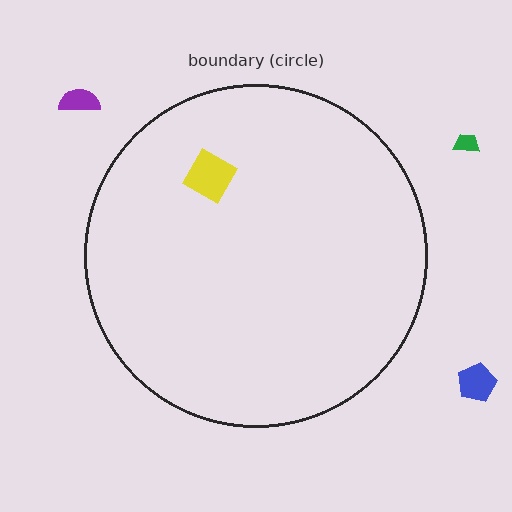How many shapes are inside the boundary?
1 inside, 3 outside.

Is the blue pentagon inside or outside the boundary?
Outside.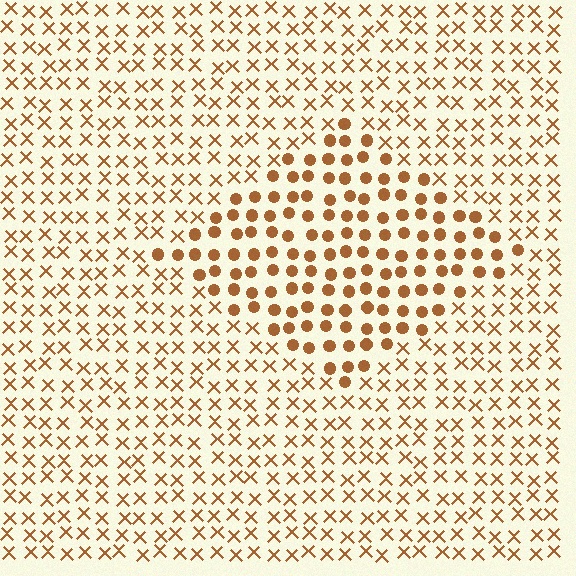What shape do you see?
I see a diamond.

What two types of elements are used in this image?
The image uses circles inside the diamond region and X marks outside it.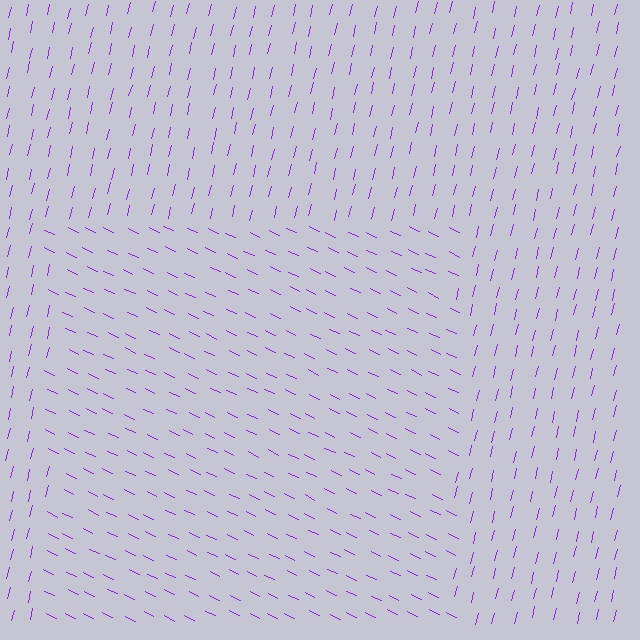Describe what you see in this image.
The image is filled with small purple line segments. A rectangle region in the image has lines oriented differently from the surrounding lines, creating a visible texture boundary.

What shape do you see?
I see a rectangle.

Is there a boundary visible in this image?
Yes, there is a texture boundary formed by a change in line orientation.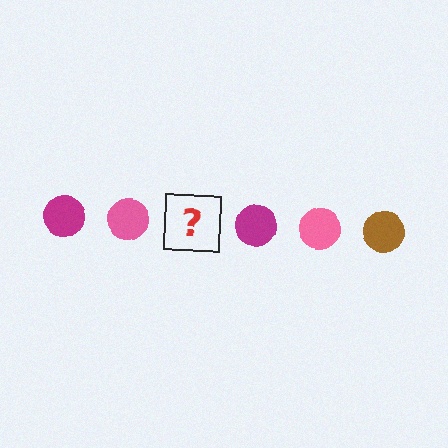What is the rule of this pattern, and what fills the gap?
The rule is that the pattern cycles through magenta, pink, brown circles. The gap should be filled with a brown circle.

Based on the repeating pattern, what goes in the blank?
The blank should be a brown circle.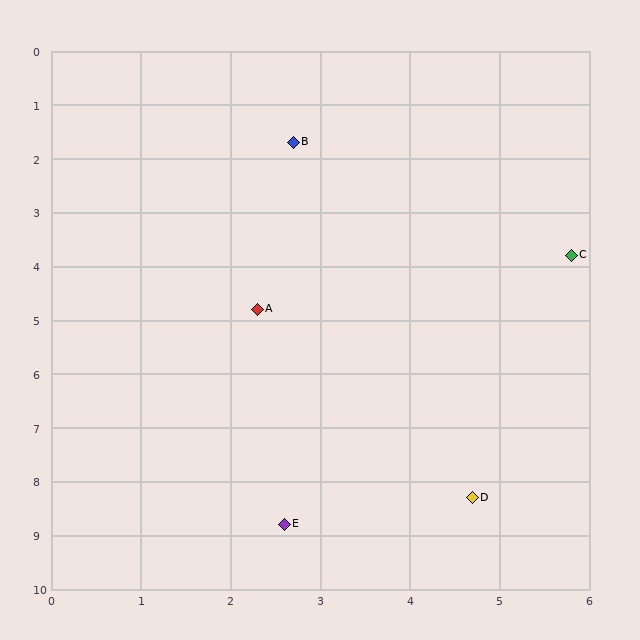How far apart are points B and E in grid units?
Points B and E are about 7.1 grid units apart.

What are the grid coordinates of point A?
Point A is at approximately (2.3, 4.8).